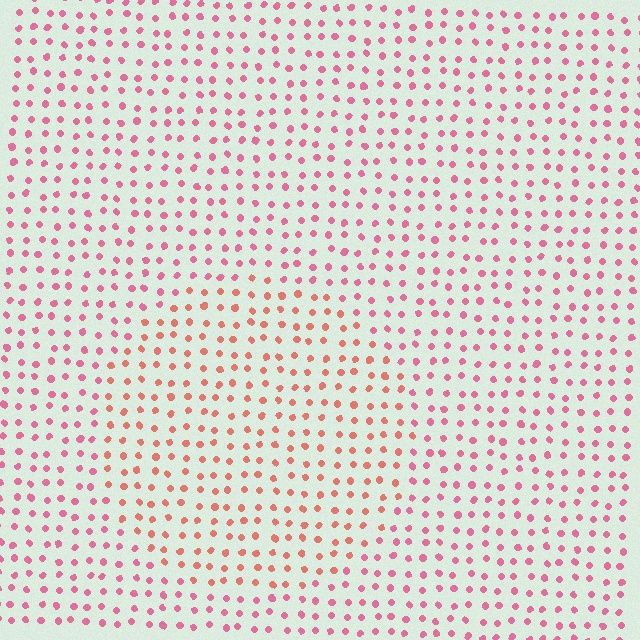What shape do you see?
I see a circle.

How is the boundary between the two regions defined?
The boundary is defined purely by a slight shift in hue (about 28 degrees). Spacing, size, and orientation are identical on both sides.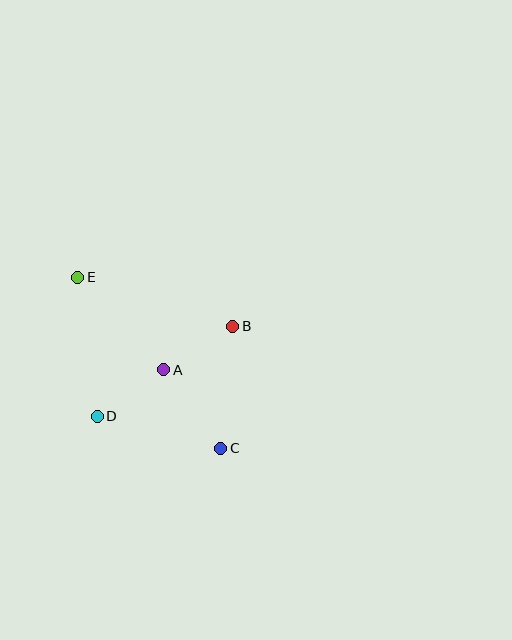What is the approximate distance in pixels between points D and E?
The distance between D and E is approximately 140 pixels.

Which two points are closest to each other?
Points A and B are closest to each other.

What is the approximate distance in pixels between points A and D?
The distance between A and D is approximately 82 pixels.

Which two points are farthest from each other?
Points C and E are farthest from each other.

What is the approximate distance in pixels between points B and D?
The distance between B and D is approximately 163 pixels.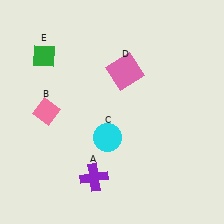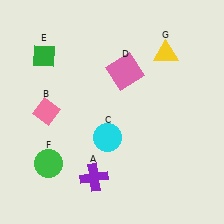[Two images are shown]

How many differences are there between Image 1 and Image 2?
There are 2 differences between the two images.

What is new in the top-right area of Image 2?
A yellow triangle (G) was added in the top-right area of Image 2.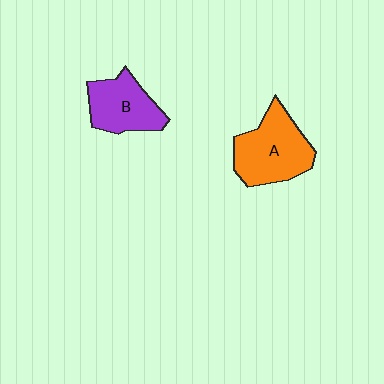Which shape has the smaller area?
Shape B (purple).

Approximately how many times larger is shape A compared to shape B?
Approximately 1.3 times.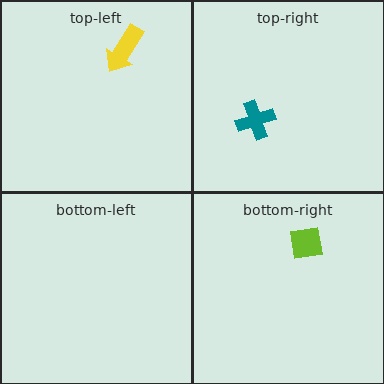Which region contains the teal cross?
The top-right region.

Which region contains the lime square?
The bottom-right region.